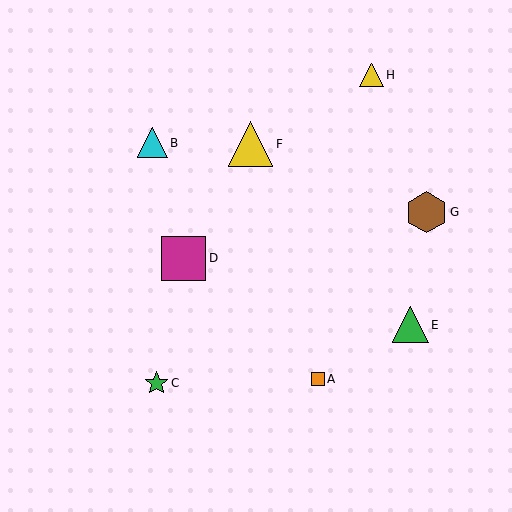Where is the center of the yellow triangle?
The center of the yellow triangle is at (251, 144).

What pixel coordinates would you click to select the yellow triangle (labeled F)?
Click at (251, 144) to select the yellow triangle F.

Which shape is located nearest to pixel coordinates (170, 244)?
The magenta square (labeled D) at (183, 258) is nearest to that location.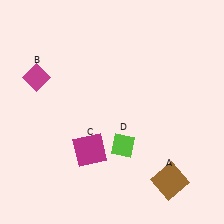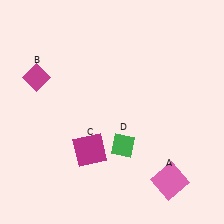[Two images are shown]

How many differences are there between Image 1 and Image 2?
There are 2 differences between the two images.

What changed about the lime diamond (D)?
In Image 1, D is lime. In Image 2, it changed to green.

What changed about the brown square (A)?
In Image 1, A is brown. In Image 2, it changed to pink.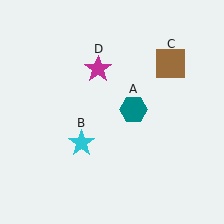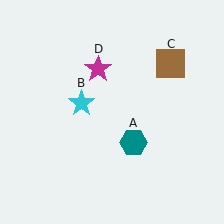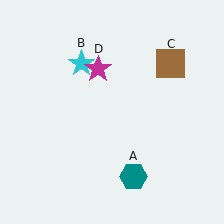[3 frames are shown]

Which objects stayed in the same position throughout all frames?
Brown square (object C) and magenta star (object D) remained stationary.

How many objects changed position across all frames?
2 objects changed position: teal hexagon (object A), cyan star (object B).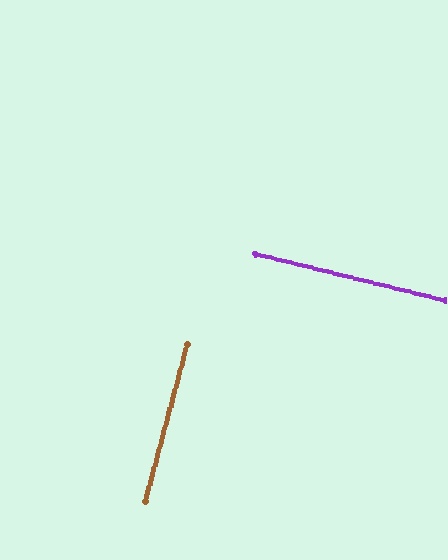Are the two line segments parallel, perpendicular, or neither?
Perpendicular — they meet at approximately 89°.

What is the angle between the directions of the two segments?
Approximately 89 degrees.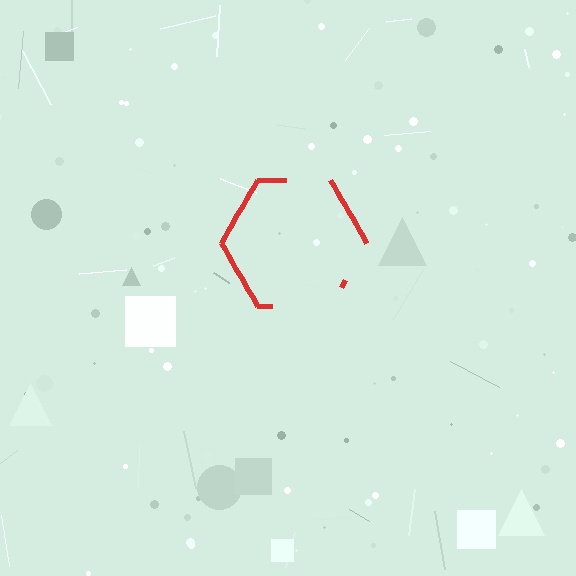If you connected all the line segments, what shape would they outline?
They would outline a hexagon.